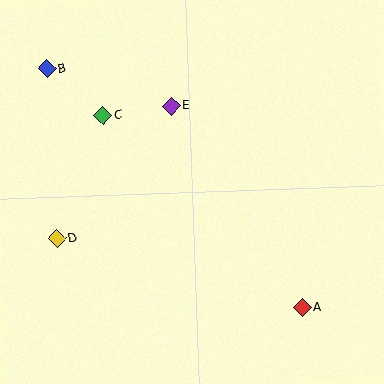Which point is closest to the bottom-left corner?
Point D is closest to the bottom-left corner.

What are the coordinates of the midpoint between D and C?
The midpoint between D and C is at (80, 177).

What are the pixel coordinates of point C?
Point C is at (103, 115).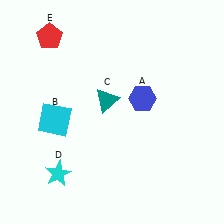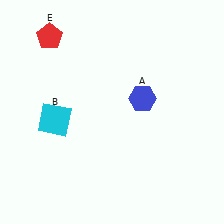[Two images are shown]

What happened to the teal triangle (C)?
The teal triangle (C) was removed in Image 2. It was in the top-left area of Image 1.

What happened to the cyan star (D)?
The cyan star (D) was removed in Image 2. It was in the bottom-left area of Image 1.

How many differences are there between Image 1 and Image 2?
There are 2 differences between the two images.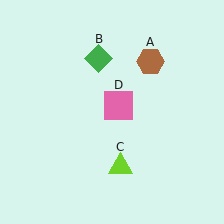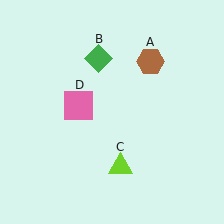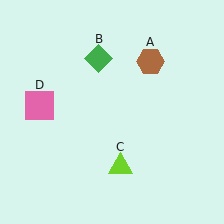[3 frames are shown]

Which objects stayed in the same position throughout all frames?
Brown hexagon (object A) and green diamond (object B) and lime triangle (object C) remained stationary.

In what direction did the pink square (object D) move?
The pink square (object D) moved left.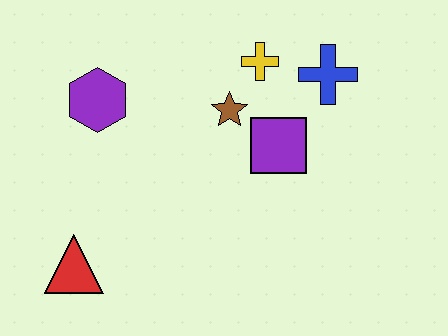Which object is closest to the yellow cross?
The brown star is closest to the yellow cross.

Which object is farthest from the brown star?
The red triangle is farthest from the brown star.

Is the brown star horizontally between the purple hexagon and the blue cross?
Yes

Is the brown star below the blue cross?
Yes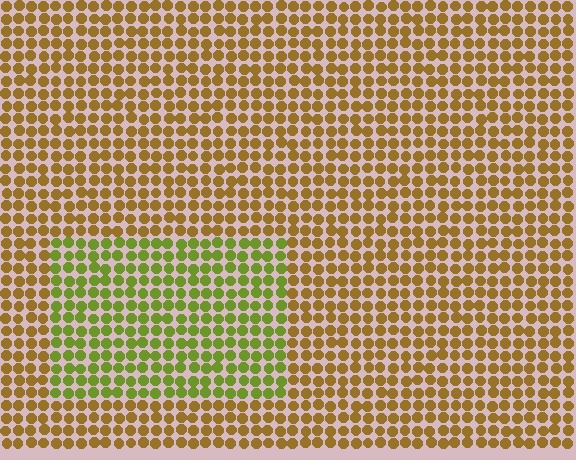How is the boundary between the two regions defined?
The boundary is defined purely by a slight shift in hue (about 43 degrees). Spacing, size, and orientation are identical on both sides.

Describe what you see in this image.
The image is filled with small brown elements in a uniform arrangement. A rectangle-shaped region is visible where the elements are tinted to a slightly different hue, forming a subtle color boundary.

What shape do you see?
I see a rectangle.